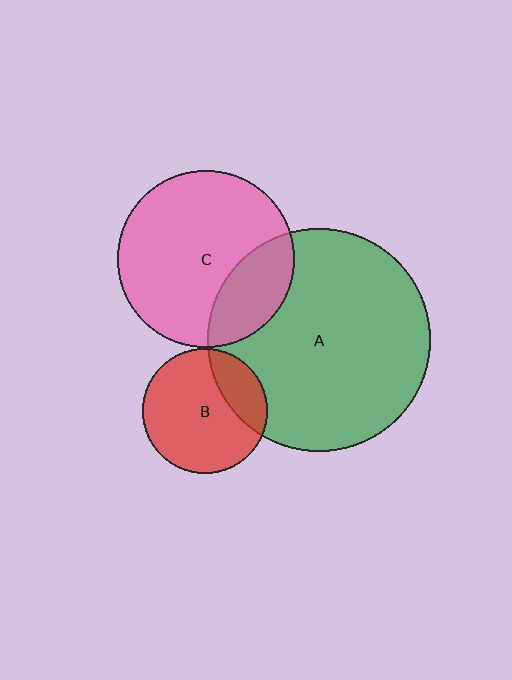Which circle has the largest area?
Circle A (green).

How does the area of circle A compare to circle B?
Approximately 3.2 times.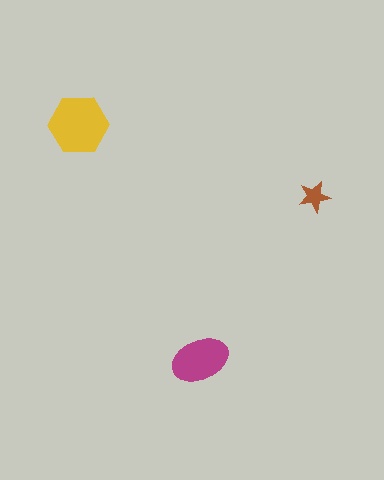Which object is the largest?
The yellow hexagon.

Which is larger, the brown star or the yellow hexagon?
The yellow hexagon.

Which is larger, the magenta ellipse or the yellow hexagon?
The yellow hexagon.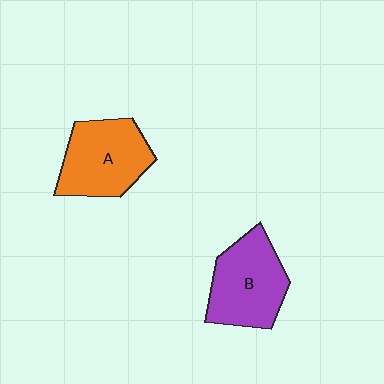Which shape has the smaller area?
Shape A (orange).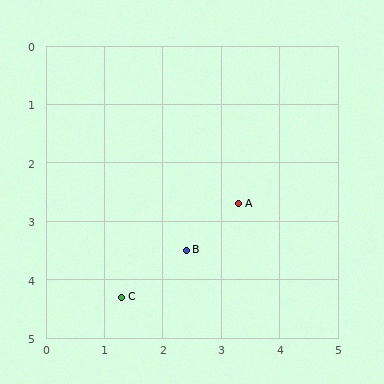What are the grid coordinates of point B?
Point B is at approximately (2.4, 3.5).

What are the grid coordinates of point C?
Point C is at approximately (1.3, 4.3).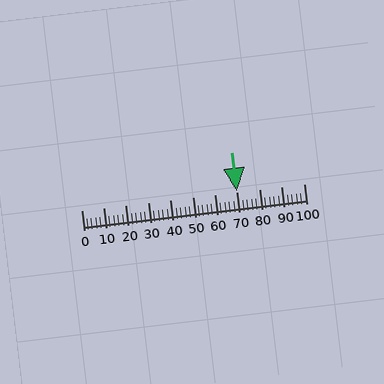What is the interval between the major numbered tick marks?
The major tick marks are spaced 10 units apart.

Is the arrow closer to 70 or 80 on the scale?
The arrow is closer to 70.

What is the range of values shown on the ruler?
The ruler shows values from 0 to 100.